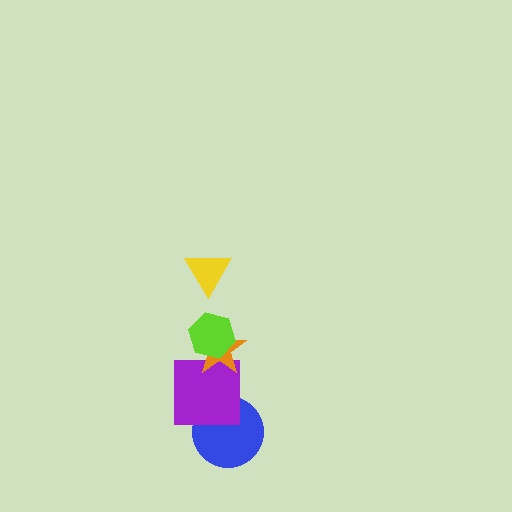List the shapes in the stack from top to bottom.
From top to bottom: the yellow triangle, the lime hexagon, the orange star, the purple square, the blue circle.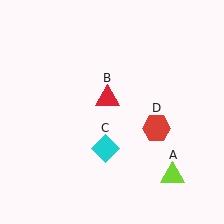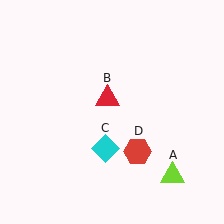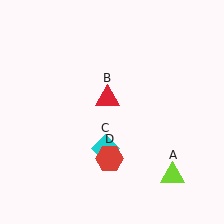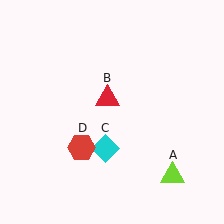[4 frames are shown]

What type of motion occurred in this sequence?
The red hexagon (object D) rotated clockwise around the center of the scene.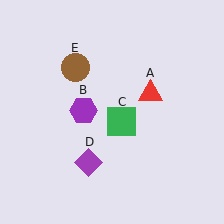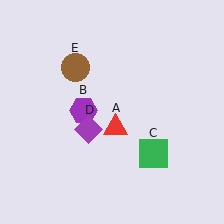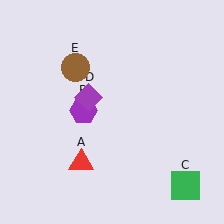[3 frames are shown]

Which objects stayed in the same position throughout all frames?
Purple hexagon (object B) and brown circle (object E) remained stationary.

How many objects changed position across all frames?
3 objects changed position: red triangle (object A), green square (object C), purple diamond (object D).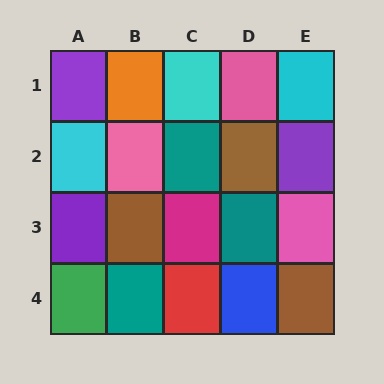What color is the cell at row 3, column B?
Brown.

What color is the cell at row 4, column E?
Brown.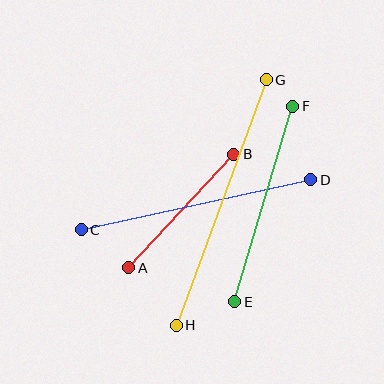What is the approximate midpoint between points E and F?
The midpoint is at approximately (264, 204) pixels.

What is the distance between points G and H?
The distance is approximately 261 pixels.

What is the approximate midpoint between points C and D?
The midpoint is at approximately (196, 205) pixels.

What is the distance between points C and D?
The distance is approximately 235 pixels.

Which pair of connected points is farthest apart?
Points G and H are farthest apart.